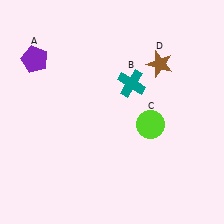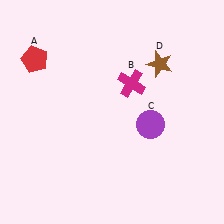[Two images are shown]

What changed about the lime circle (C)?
In Image 1, C is lime. In Image 2, it changed to purple.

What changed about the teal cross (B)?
In Image 1, B is teal. In Image 2, it changed to magenta.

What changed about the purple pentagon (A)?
In Image 1, A is purple. In Image 2, it changed to red.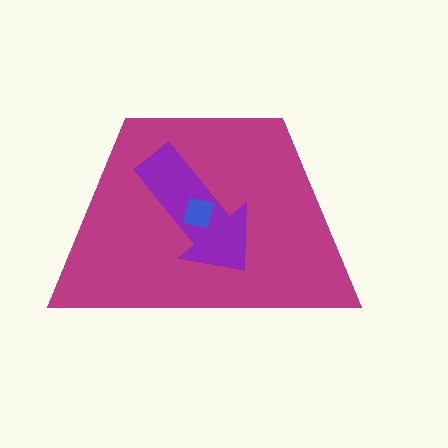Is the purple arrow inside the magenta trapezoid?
Yes.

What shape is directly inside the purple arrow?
The blue square.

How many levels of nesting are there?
3.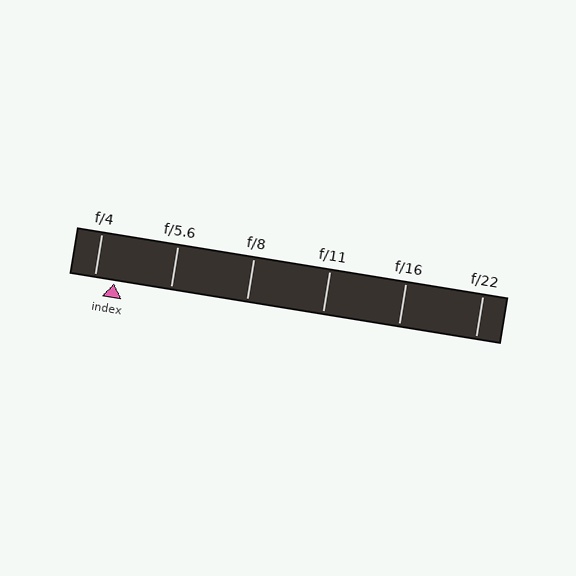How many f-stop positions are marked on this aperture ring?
There are 6 f-stop positions marked.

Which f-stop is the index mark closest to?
The index mark is closest to f/4.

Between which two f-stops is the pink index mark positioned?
The index mark is between f/4 and f/5.6.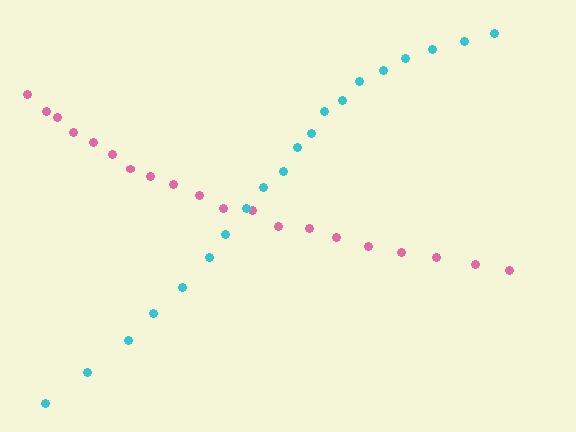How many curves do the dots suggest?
There are 2 distinct paths.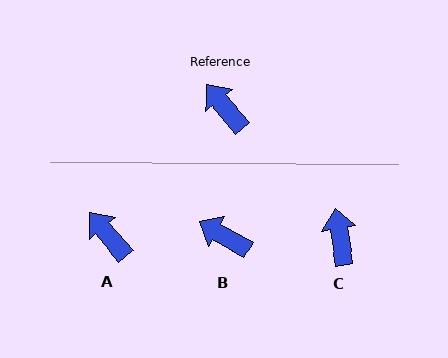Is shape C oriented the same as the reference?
No, it is off by about 31 degrees.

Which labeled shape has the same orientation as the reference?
A.